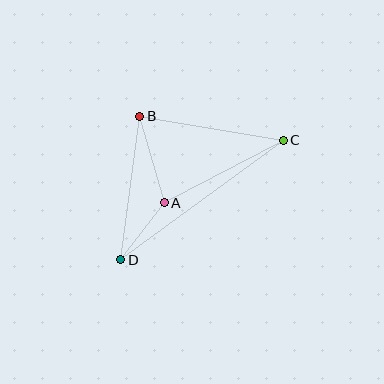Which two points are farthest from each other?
Points C and D are farthest from each other.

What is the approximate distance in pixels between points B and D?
The distance between B and D is approximately 145 pixels.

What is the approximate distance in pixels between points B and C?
The distance between B and C is approximately 146 pixels.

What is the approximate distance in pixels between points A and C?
The distance between A and C is approximately 134 pixels.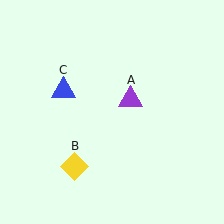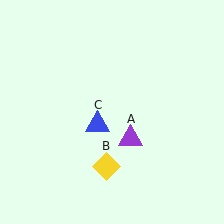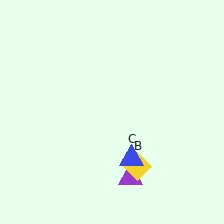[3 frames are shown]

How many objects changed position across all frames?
3 objects changed position: purple triangle (object A), yellow diamond (object B), blue triangle (object C).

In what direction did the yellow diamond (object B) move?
The yellow diamond (object B) moved right.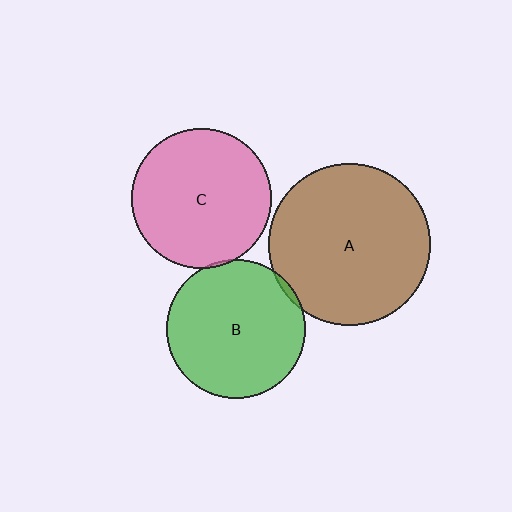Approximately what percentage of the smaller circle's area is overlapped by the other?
Approximately 5%.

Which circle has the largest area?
Circle A (brown).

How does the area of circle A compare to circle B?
Approximately 1.4 times.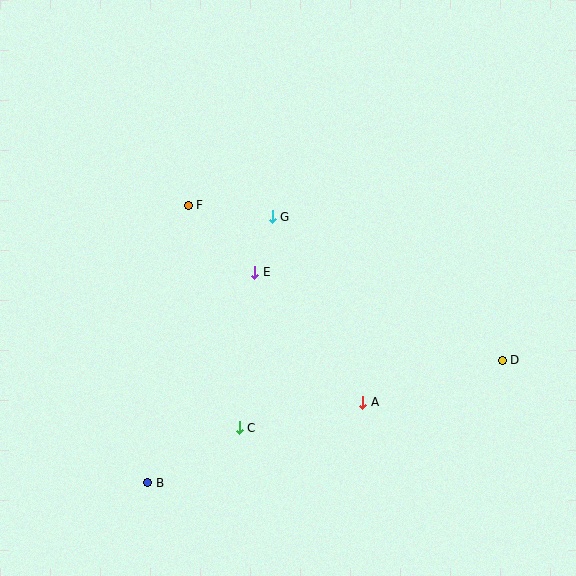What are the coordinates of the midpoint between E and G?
The midpoint between E and G is at (264, 244).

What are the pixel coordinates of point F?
Point F is at (188, 205).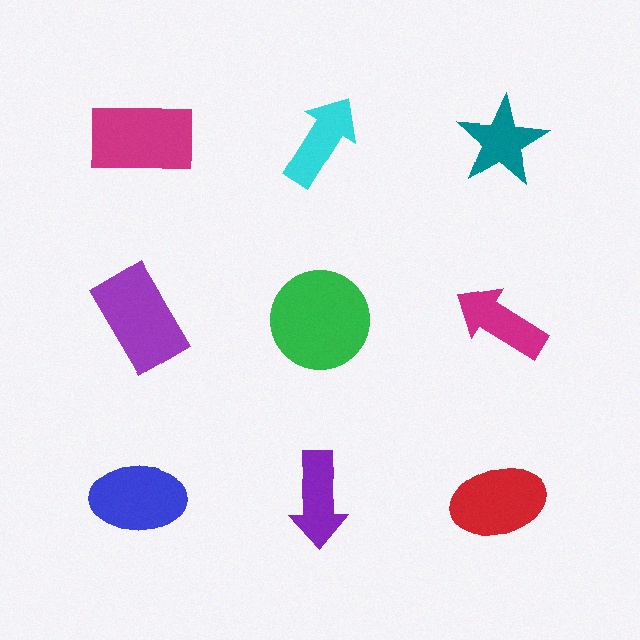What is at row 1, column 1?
A magenta rectangle.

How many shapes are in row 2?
3 shapes.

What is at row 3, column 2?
A purple arrow.